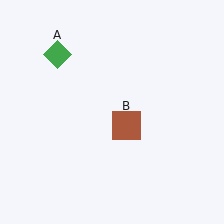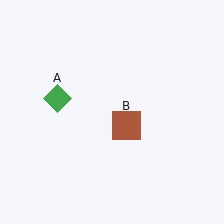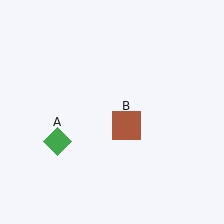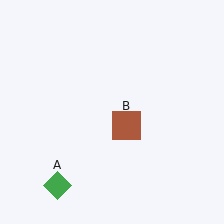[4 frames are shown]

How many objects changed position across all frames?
1 object changed position: green diamond (object A).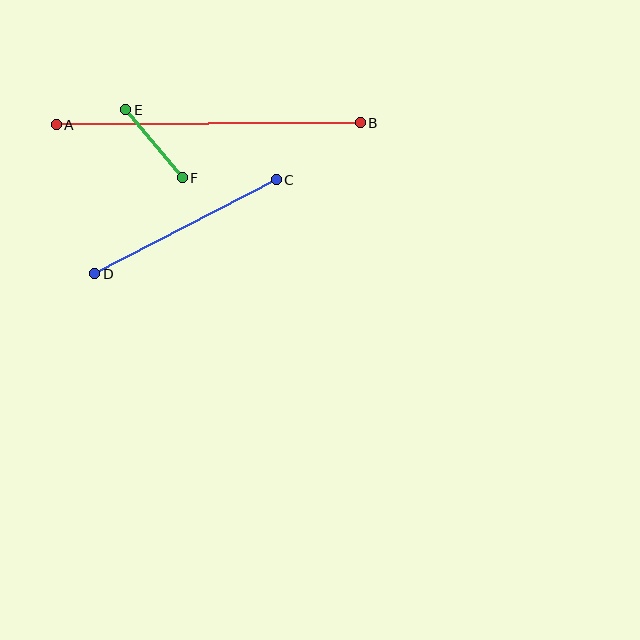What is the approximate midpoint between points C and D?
The midpoint is at approximately (186, 227) pixels.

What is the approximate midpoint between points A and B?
The midpoint is at approximately (208, 124) pixels.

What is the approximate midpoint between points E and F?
The midpoint is at approximately (154, 144) pixels.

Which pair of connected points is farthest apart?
Points A and B are farthest apart.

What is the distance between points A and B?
The distance is approximately 304 pixels.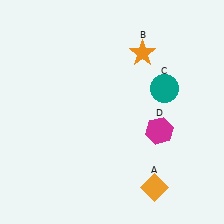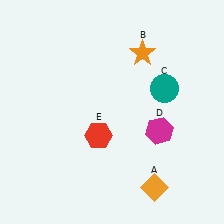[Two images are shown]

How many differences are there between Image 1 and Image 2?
There is 1 difference between the two images.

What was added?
A red hexagon (E) was added in Image 2.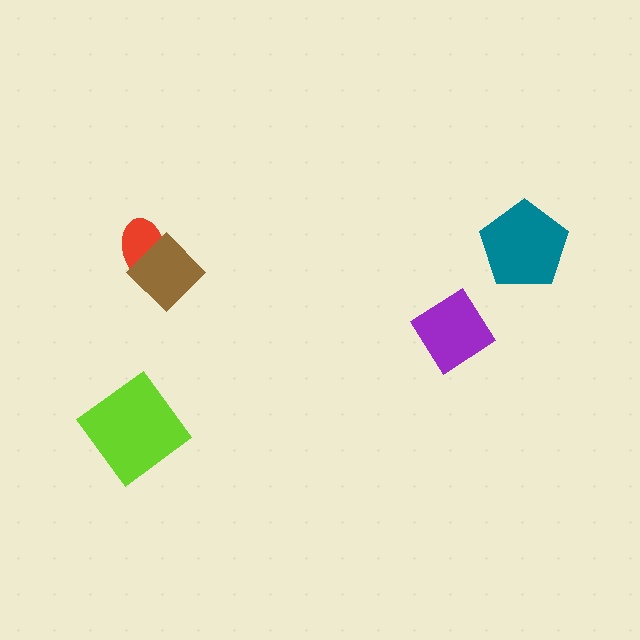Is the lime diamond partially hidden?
No, no other shape covers it.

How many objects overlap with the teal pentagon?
0 objects overlap with the teal pentagon.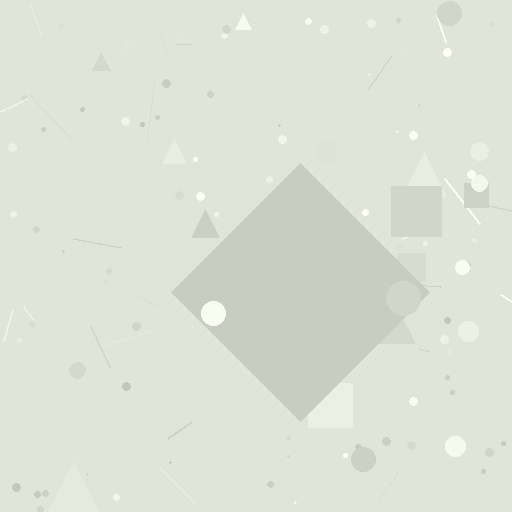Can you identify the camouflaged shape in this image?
The camouflaged shape is a diamond.